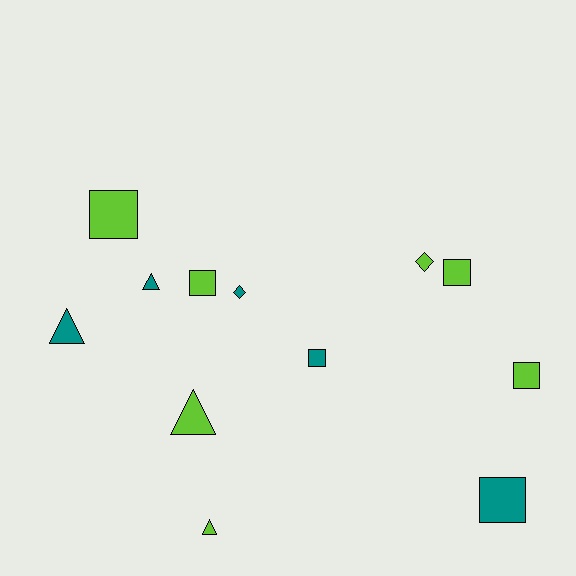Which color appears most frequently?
Lime, with 7 objects.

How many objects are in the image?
There are 12 objects.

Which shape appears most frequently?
Square, with 6 objects.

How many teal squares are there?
There are 2 teal squares.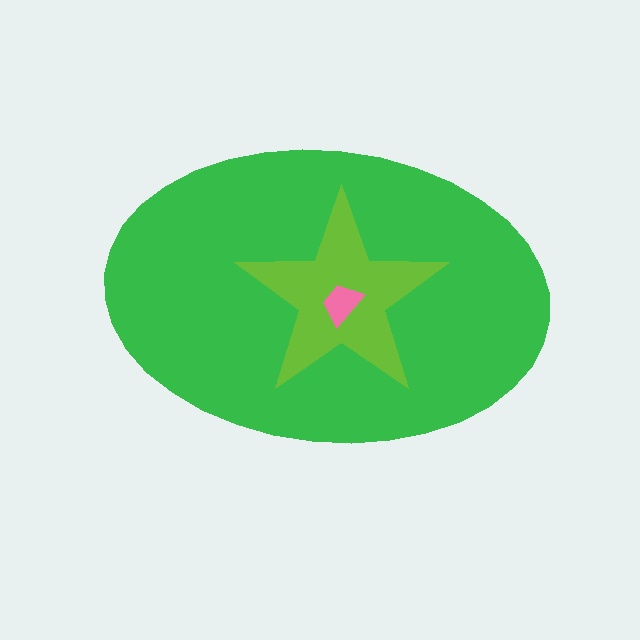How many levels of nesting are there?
3.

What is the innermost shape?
The pink trapezoid.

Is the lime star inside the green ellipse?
Yes.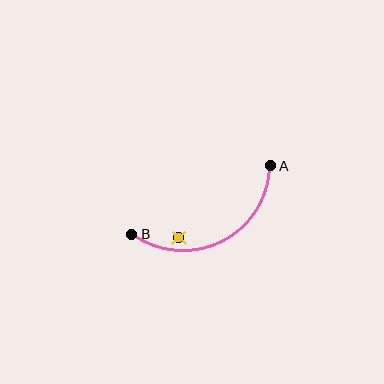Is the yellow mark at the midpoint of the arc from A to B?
No — the yellow mark does not lie on the arc at all. It sits slightly inside the curve.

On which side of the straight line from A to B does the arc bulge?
The arc bulges below the straight line connecting A and B.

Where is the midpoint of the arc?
The arc midpoint is the point on the curve farthest from the straight line joining A and B. It sits below that line.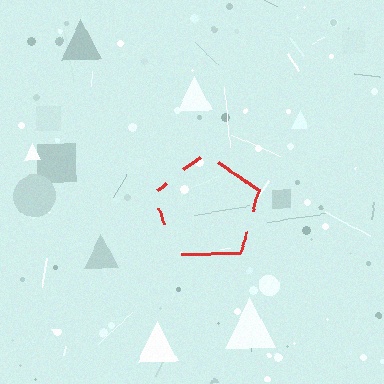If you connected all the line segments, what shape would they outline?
They would outline a pentagon.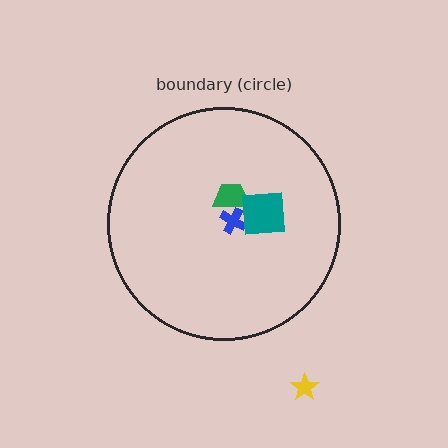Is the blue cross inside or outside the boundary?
Inside.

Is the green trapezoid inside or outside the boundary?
Inside.